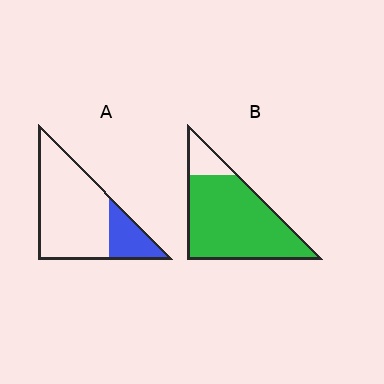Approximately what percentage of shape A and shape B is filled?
A is approximately 20% and B is approximately 85%.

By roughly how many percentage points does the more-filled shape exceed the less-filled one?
By roughly 65 percentage points (B over A).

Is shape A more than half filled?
No.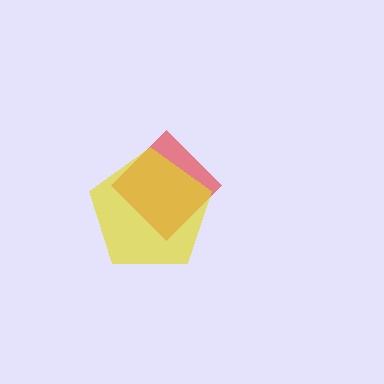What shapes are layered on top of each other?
The layered shapes are: a red diamond, a yellow pentagon.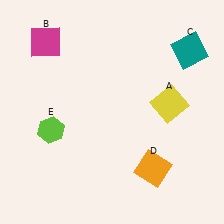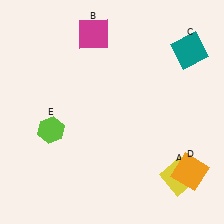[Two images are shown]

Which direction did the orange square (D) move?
The orange square (D) moved right.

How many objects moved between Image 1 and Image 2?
3 objects moved between the two images.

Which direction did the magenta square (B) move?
The magenta square (B) moved right.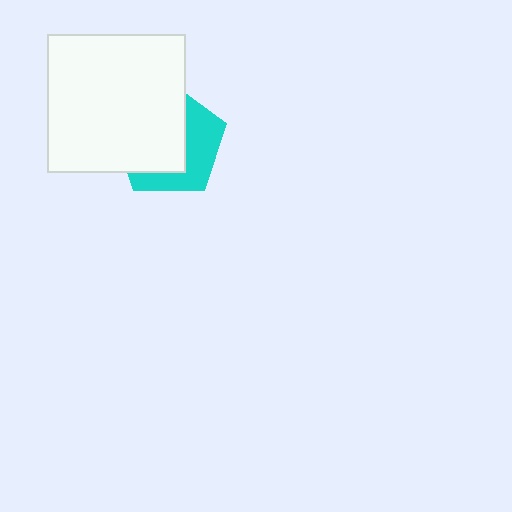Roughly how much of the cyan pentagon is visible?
A small part of it is visible (roughly 42%).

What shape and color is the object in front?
The object in front is a white square.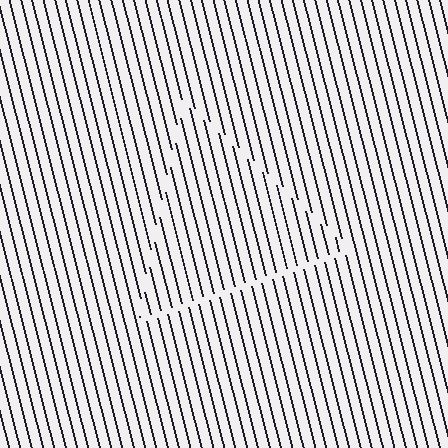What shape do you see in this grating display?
An illusory triangle. The interior of the shape contains the same grating, shifted by half a period — the contour is defined by the phase discontinuity where line-ends from the inner and outer gratings abut.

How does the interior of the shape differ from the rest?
The interior of the shape contains the same grating, shifted by half a period — the contour is defined by the phase discontinuity where line-ends from the inner and outer gratings abut.